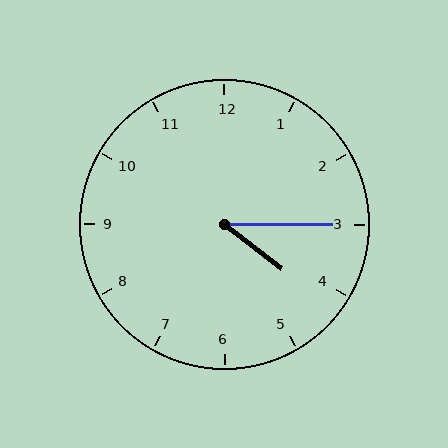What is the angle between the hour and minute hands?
Approximately 38 degrees.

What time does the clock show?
4:15.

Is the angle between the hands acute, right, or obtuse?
It is acute.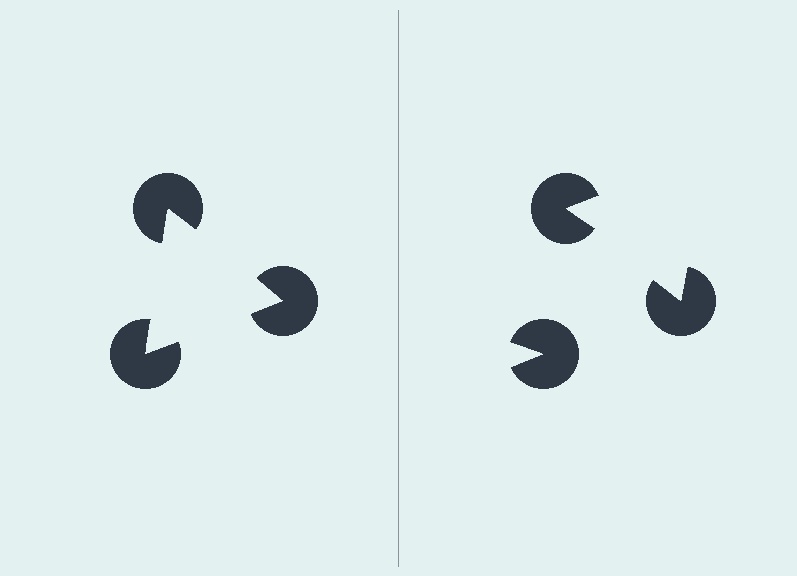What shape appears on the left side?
An illusory triangle.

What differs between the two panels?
The pac-man discs are positioned identically on both sides; only the wedge orientations differ. On the left they align to a triangle; on the right they are misaligned.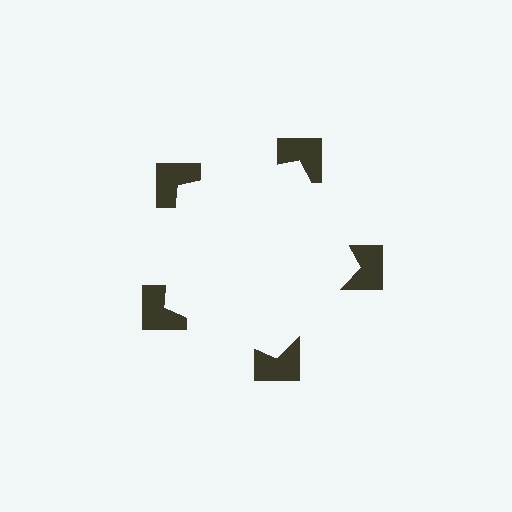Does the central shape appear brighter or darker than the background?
It typically appears slightly brighter than the background, even though no actual brightness change is drawn.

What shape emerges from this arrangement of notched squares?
An illusory pentagon — its edges are inferred from the aligned wedge cuts in the notched squares, not physically drawn.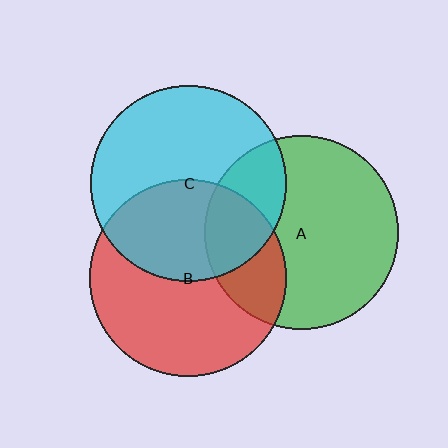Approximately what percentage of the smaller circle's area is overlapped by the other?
Approximately 25%.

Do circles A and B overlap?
Yes.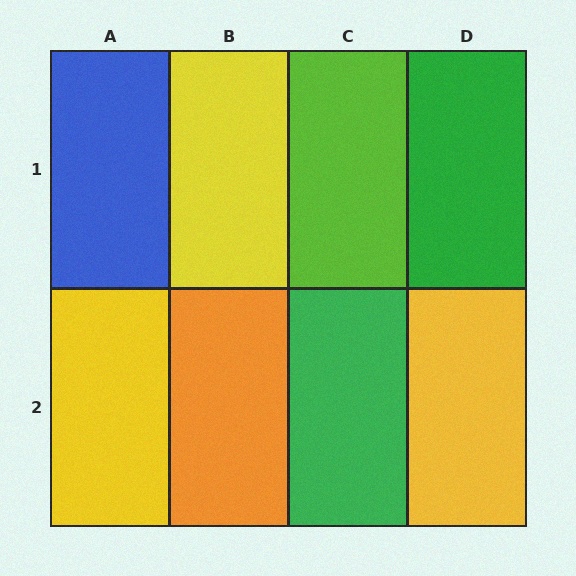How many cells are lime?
1 cell is lime.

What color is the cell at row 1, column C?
Lime.